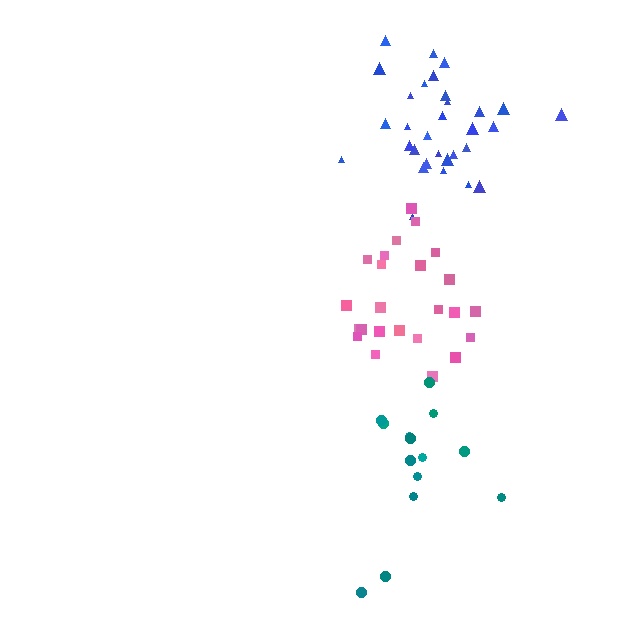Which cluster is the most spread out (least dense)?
Teal.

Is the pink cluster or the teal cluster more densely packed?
Pink.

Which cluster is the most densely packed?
Blue.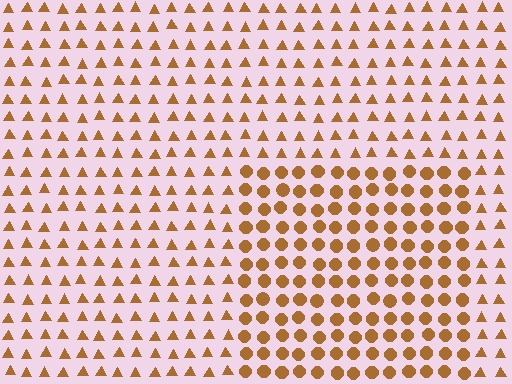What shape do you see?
I see a rectangle.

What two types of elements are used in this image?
The image uses circles inside the rectangle region and triangles outside it.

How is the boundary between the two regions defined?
The boundary is defined by a change in element shape: circles inside vs. triangles outside. All elements share the same color and spacing.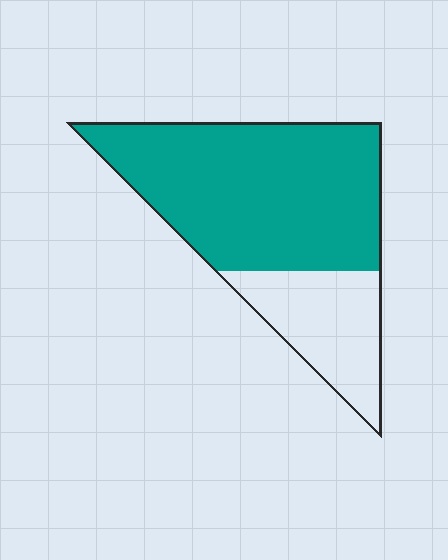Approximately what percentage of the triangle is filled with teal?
Approximately 70%.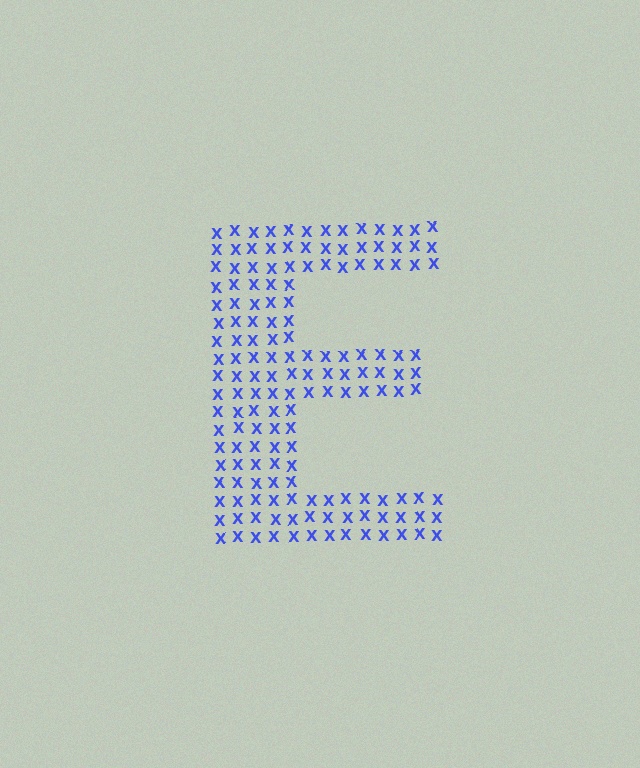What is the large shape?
The large shape is the letter E.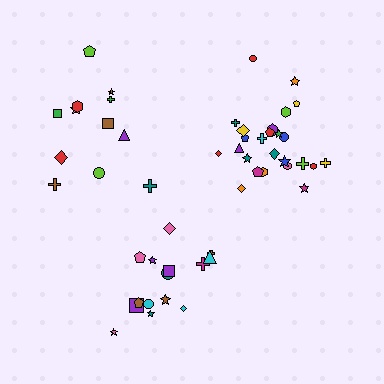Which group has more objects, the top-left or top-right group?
The top-right group.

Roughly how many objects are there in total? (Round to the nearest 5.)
Roughly 50 objects in total.